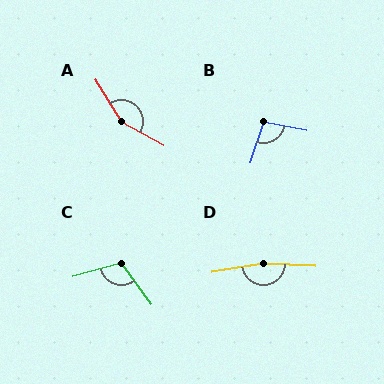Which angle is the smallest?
B, at approximately 97 degrees.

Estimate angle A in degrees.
Approximately 151 degrees.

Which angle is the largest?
D, at approximately 168 degrees.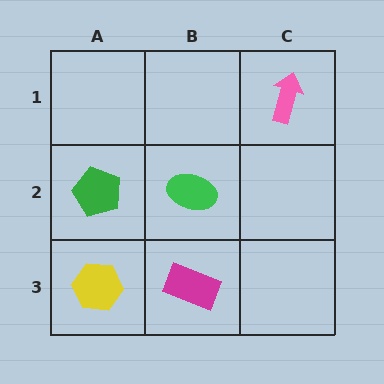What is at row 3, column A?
A yellow hexagon.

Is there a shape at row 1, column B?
No, that cell is empty.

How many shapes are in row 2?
2 shapes.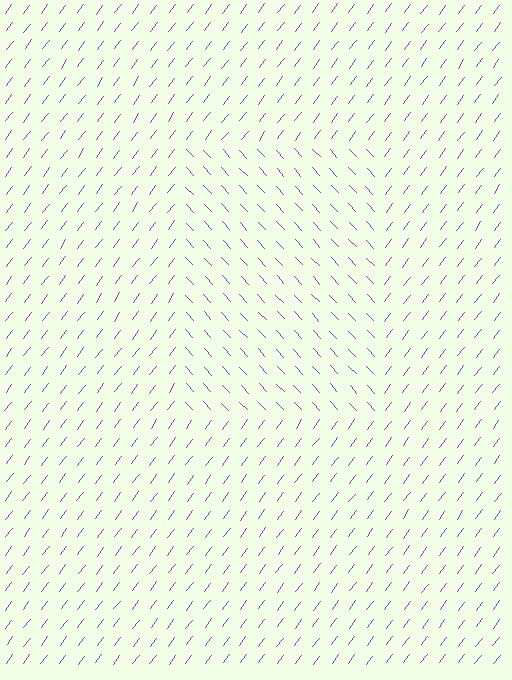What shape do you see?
I see a rectangle.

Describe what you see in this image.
The image is filled with small purple line segments. A rectangle region in the image has lines oriented differently from the surrounding lines, creating a visible texture boundary.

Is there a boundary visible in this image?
Yes, there is a texture boundary formed by a change in line orientation.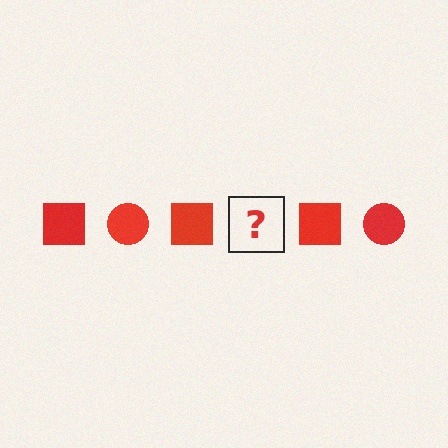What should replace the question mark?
The question mark should be replaced with a red circle.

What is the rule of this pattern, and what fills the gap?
The rule is that the pattern cycles through square, circle shapes in red. The gap should be filled with a red circle.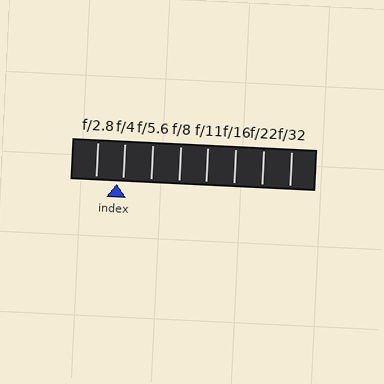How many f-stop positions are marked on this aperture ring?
There are 8 f-stop positions marked.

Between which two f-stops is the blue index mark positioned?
The index mark is between f/2.8 and f/4.